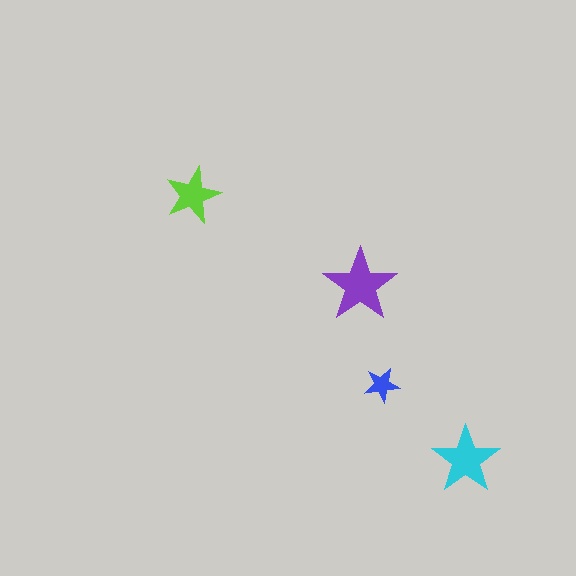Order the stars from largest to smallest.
the purple one, the cyan one, the lime one, the blue one.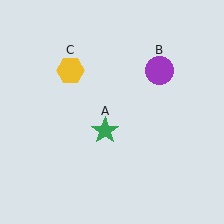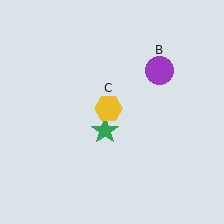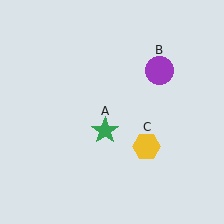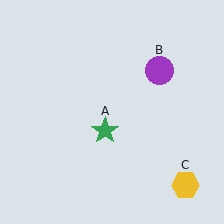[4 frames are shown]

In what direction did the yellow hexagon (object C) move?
The yellow hexagon (object C) moved down and to the right.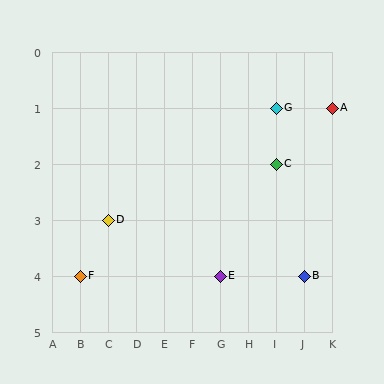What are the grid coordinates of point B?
Point B is at grid coordinates (J, 4).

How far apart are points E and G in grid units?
Points E and G are 2 columns and 3 rows apart (about 3.6 grid units diagonally).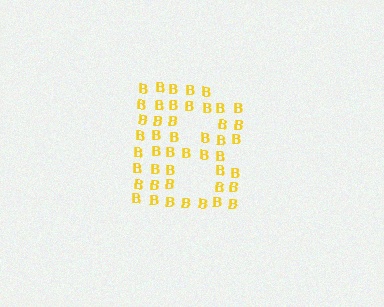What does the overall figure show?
The overall figure shows the letter B.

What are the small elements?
The small elements are letter B's.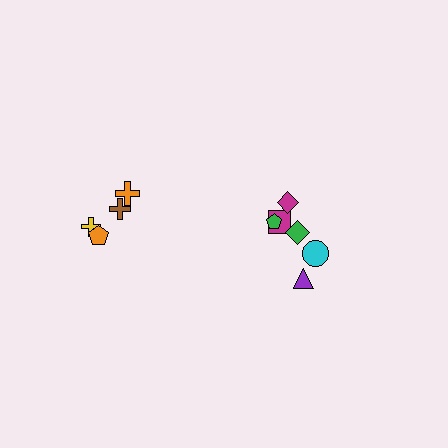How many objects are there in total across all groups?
There are 10 objects.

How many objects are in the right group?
There are 6 objects.